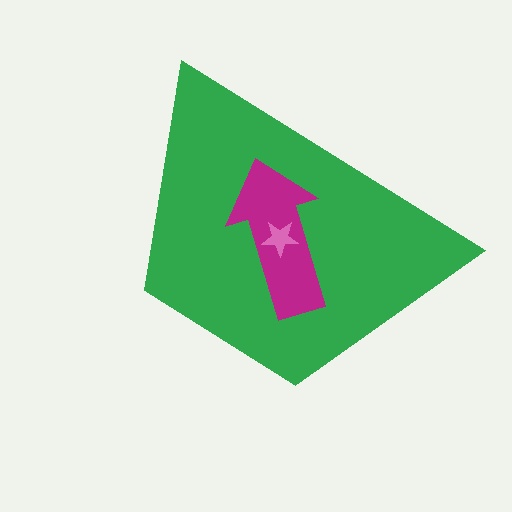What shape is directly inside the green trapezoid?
The magenta arrow.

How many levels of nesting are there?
3.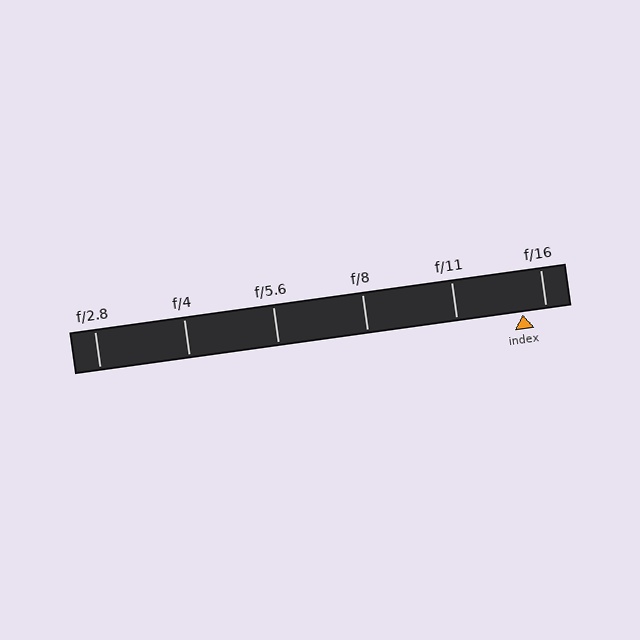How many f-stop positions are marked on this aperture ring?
There are 6 f-stop positions marked.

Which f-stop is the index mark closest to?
The index mark is closest to f/16.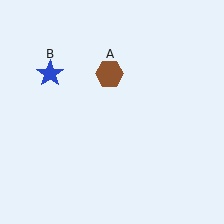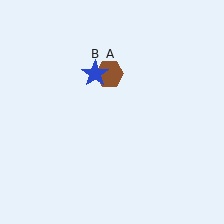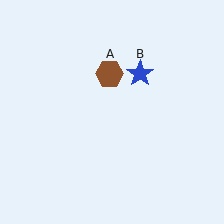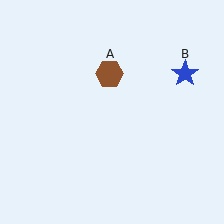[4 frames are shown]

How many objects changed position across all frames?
1 object changed position: blue star (object B).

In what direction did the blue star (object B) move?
The blue star (object B) moved right.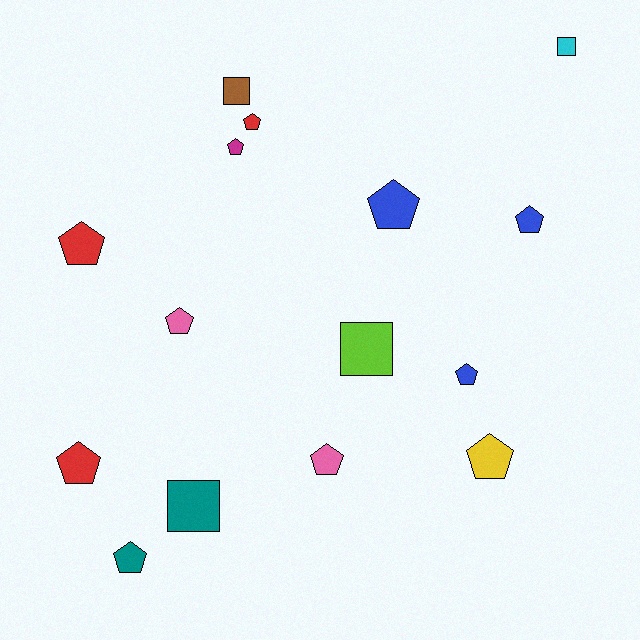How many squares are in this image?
There are 4 squares.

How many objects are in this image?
There are 15 objects.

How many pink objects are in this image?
There are 2 pink objects.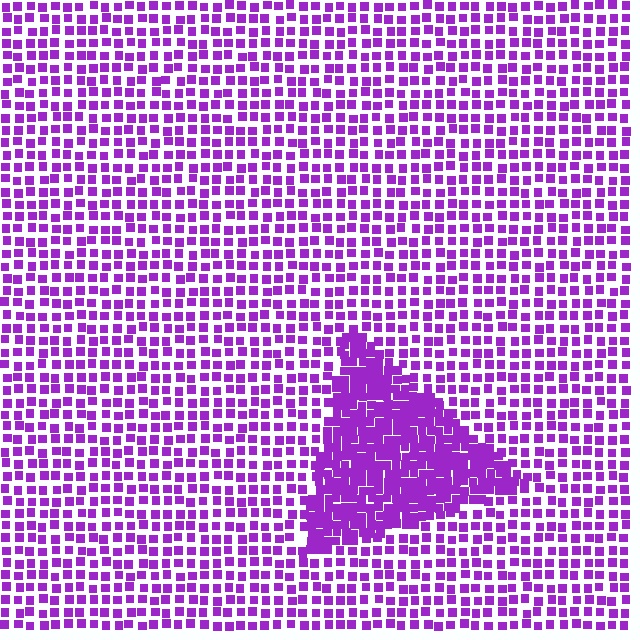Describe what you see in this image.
The image contains small purple elements arranged at two different densities. A triangle-shaped region is visible where the elements are more densely packed than the surrounding area.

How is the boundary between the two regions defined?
The boundary is defined by a change in element density (approximately 2.1x ratio). All elements are the same color, size, and shape.